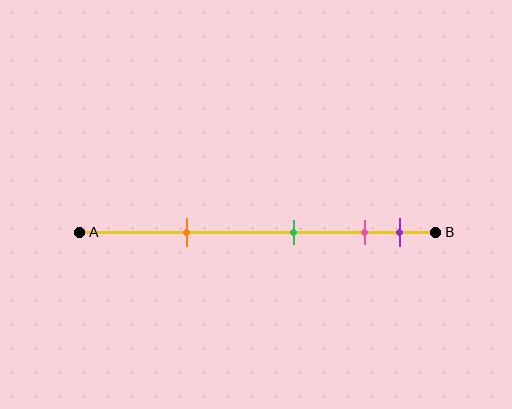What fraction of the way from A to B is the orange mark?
The orange mark is approximately 30% (0.3) of the way from A to B.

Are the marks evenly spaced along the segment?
No, the marks are not evenly spaced.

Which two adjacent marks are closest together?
The pink and purple marks are the closest adjacent pair.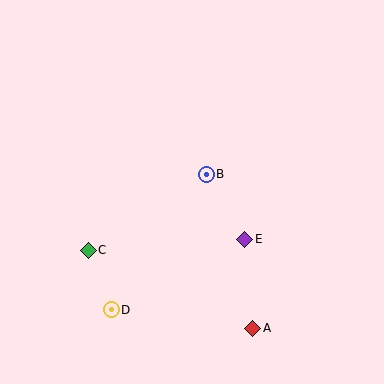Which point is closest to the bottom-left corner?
Point D is closest to the bottom-left corner.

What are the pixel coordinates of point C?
Point C is at (88, 250).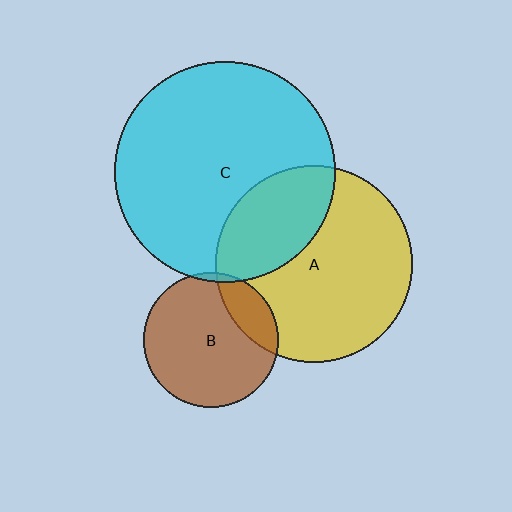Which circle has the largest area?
Circle C (cyan).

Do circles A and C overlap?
Yes.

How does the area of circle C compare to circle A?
Approximately 1.3 times.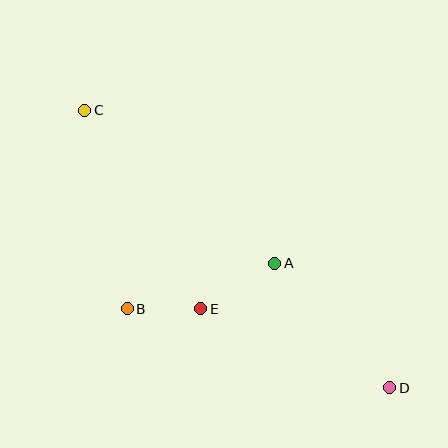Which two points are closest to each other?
Points B and E are closest to each other.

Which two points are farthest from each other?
Points C and D are farthest from each other.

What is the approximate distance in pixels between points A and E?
The distance between A and E is approximately 87 pixels.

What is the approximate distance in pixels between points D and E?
The distance between D and E is approximately 205 pixels.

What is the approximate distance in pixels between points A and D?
The distance between A and D is approximately 169 pixels.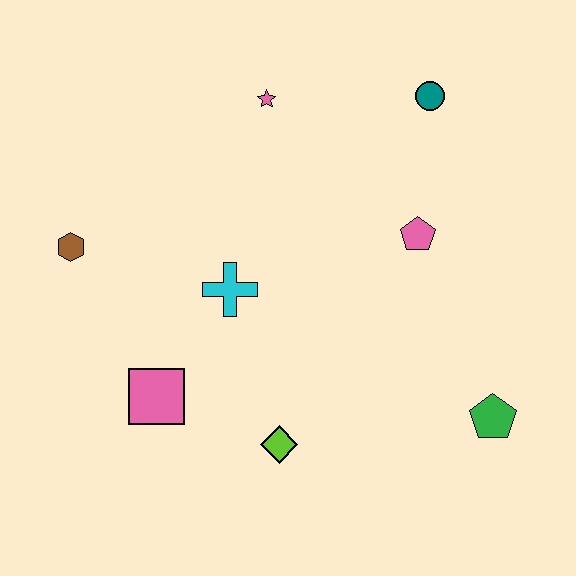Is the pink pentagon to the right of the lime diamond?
Yes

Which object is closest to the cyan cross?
The pink square is closest to the cyan cross.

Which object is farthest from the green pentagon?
The brown hexagon is farthest from the green pentagon.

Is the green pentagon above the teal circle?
No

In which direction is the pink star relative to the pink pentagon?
The pink star is to the left of the pink pentagon.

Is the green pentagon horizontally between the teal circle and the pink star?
No